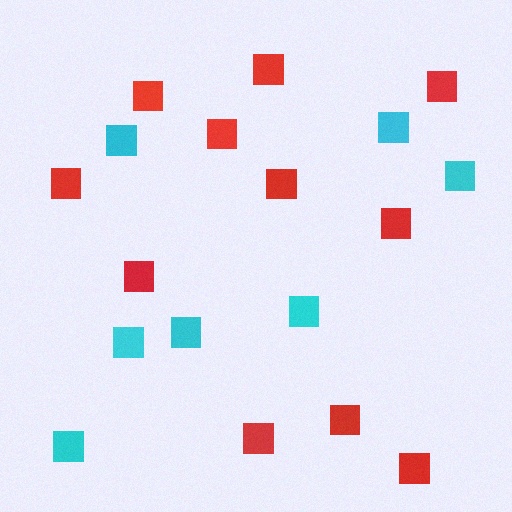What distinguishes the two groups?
There are 2 groups: one group of red squares (11) and one group of cyan squares (7).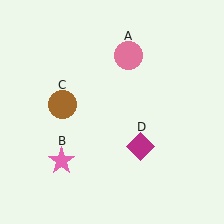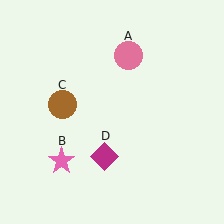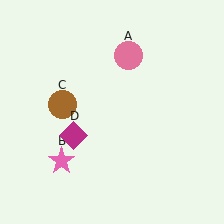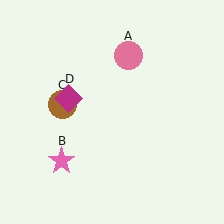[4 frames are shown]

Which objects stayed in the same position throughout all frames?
Pink circle (object A) and pink star (object B) and brown circle (object C) remained stationary.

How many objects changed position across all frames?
1 object changed position: magenta diamond (object D).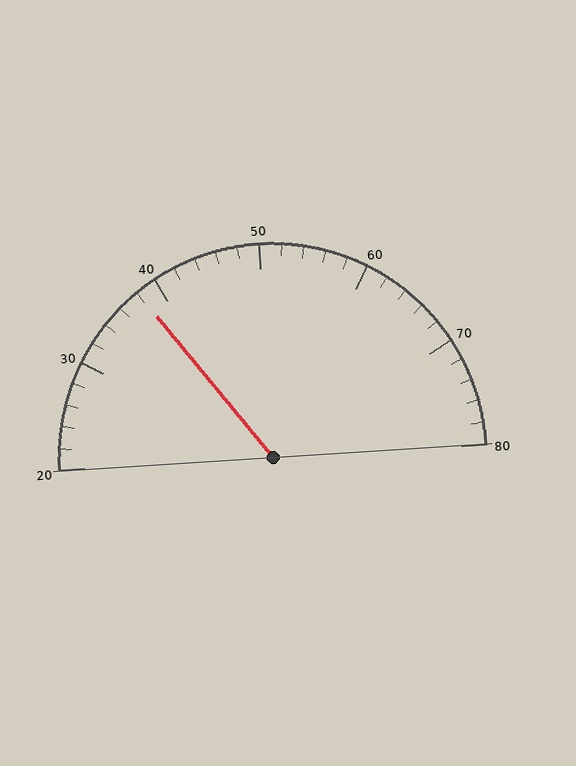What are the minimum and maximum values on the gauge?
The gauge ranges from 20 to 80.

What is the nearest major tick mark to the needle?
The nearest major tick mark is 40.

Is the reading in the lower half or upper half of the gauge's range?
The reading is in the lower half of the range (20 to 80).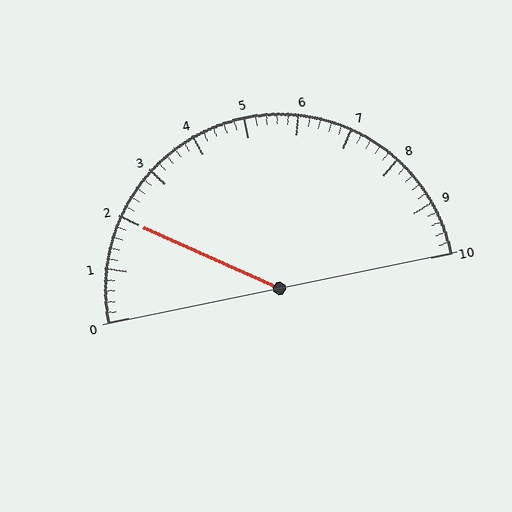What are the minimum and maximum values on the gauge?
The gauge ranges from 0 to 10.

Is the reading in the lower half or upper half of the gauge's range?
The reading is in the lower half of the range (0 to 10).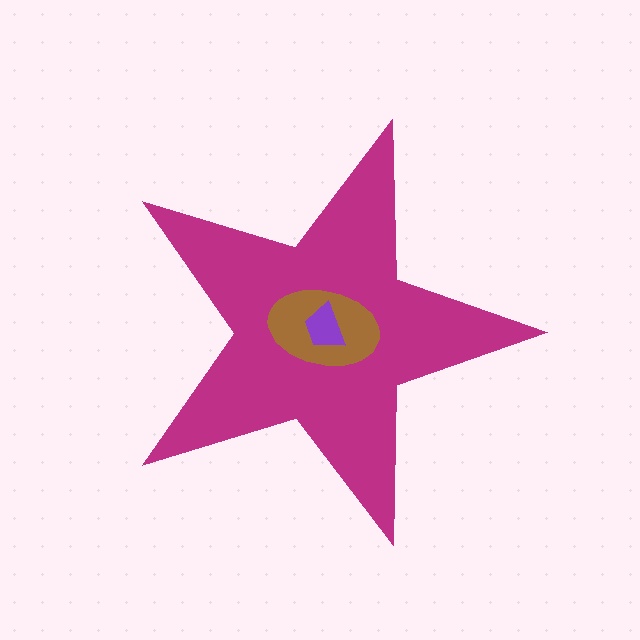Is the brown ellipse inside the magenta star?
Yes.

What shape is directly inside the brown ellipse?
The purple trapezoid.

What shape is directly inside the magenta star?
The brown ellipse.